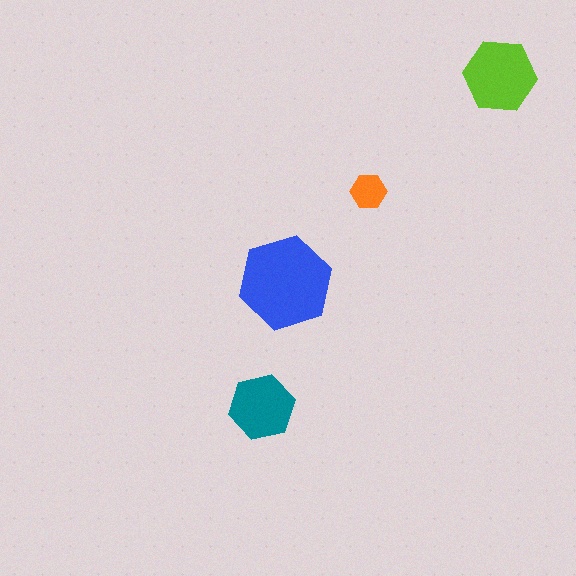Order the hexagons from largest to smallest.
the blue one, the lime one, the teal one, the orange one.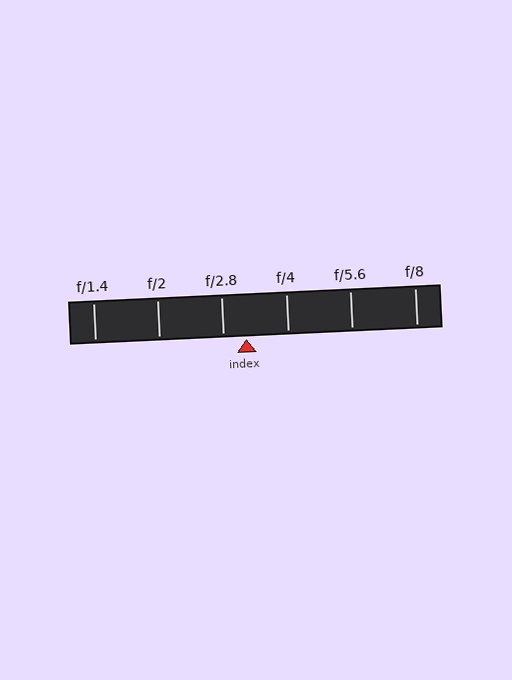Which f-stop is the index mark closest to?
The index mark is closest to f/2.8.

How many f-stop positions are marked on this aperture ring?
There are 6 f-stop positions marked.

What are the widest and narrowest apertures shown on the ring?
The widest aperture shown is f/1.4 and the narrowest is f/8.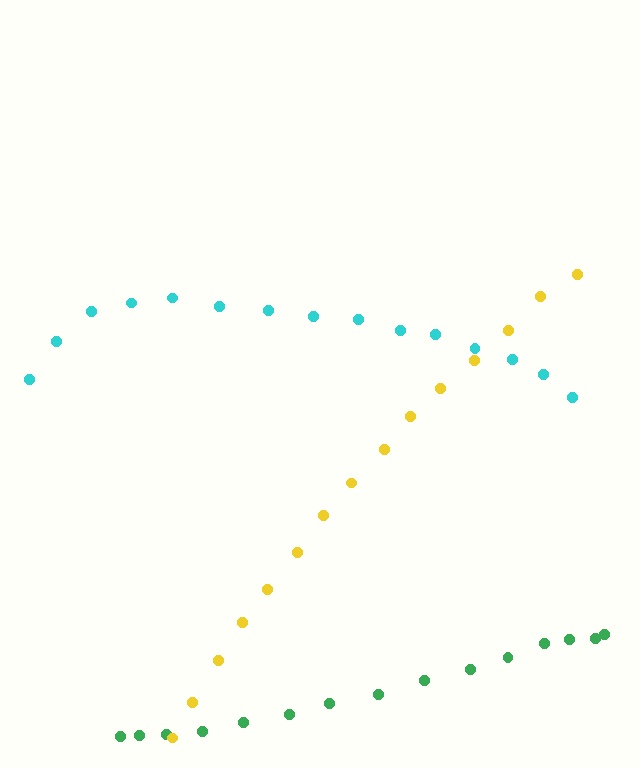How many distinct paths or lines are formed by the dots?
There are 3 distinct paths.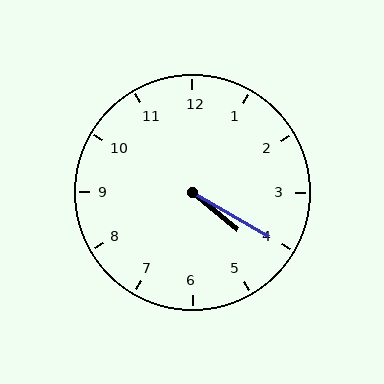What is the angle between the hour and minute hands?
Approximately 10 degrees.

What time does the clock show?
4:20.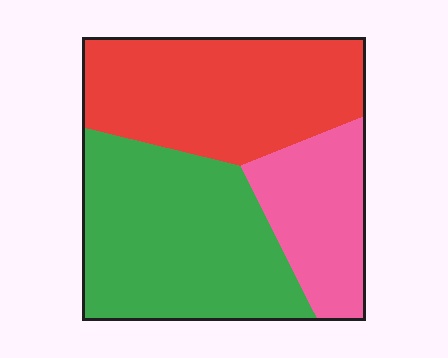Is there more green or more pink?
Green.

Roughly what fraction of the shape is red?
Red covers roughly 40% of the shape.